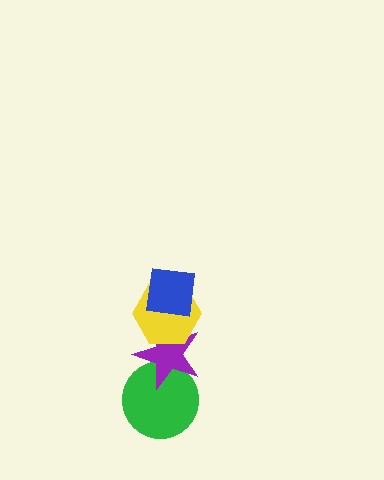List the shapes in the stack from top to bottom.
From top to bottom: the blue square, the yellow hexagon, the purple star, the green circle.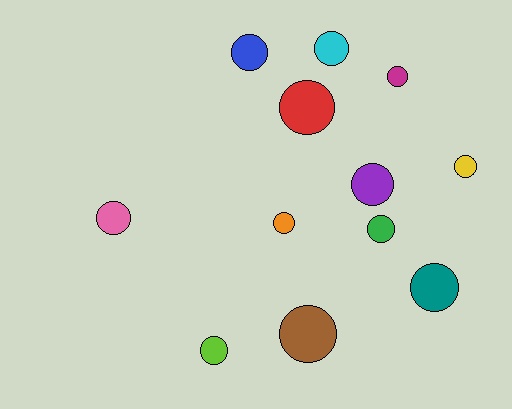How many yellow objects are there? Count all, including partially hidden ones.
There is 1 yellow object.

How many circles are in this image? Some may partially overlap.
There are 12 circles.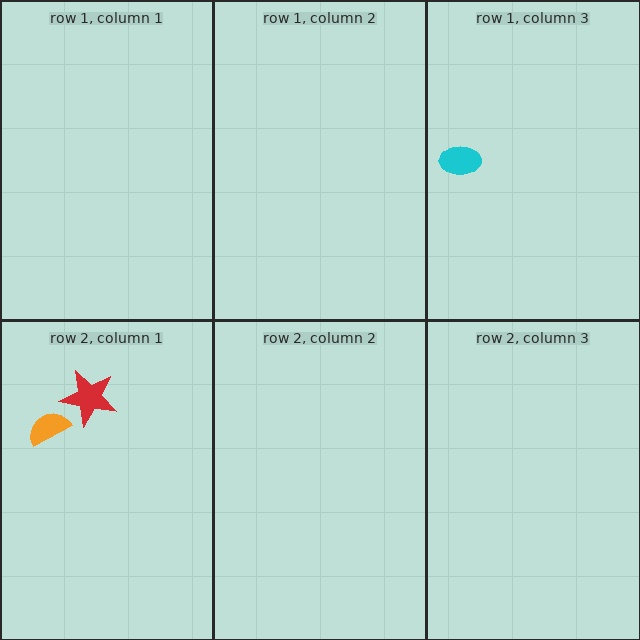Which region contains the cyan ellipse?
The row 1, column 3 region.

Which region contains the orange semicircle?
The row 2, column 1 region.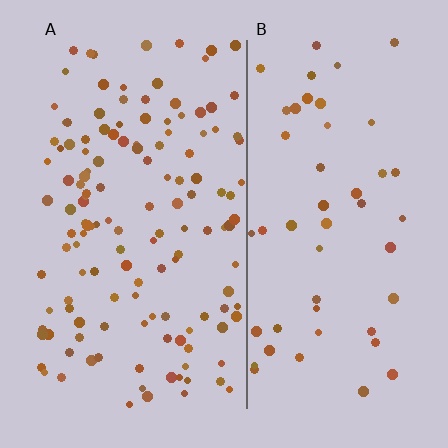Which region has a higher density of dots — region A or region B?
A (the left).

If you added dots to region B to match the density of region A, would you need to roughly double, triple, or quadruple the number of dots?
Approximately triple.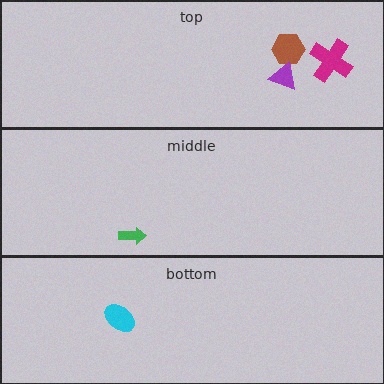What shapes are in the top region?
The magenta cross, the brown hexagon, the purple triangle.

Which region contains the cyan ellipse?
The bottom region.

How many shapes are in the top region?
3.